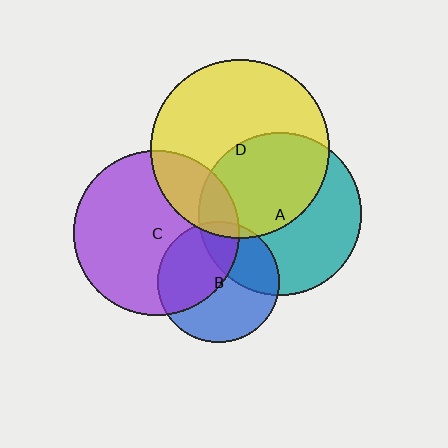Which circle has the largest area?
Circle D (yellow).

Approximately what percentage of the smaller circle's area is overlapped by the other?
Approximately 50%.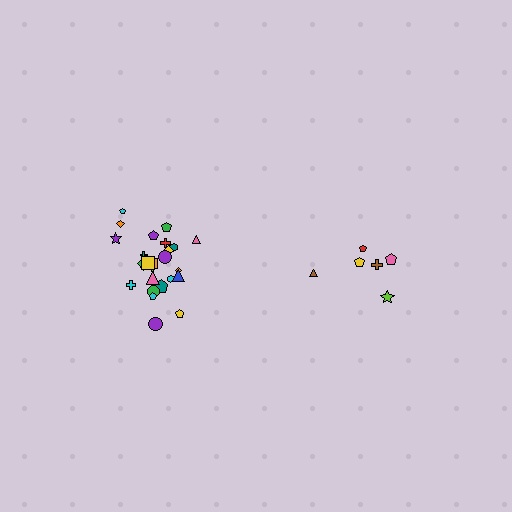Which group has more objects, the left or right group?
The left group.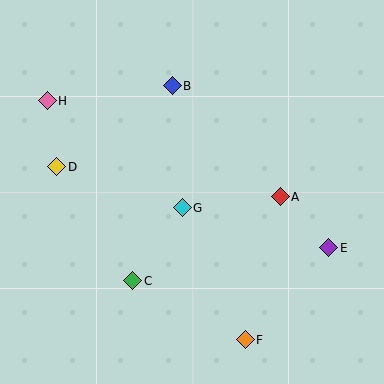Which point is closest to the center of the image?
Point G at (182, 208) is closest to the center.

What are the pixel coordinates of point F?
Point F is at (245, 340).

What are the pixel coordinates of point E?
Point E is at (328, 248).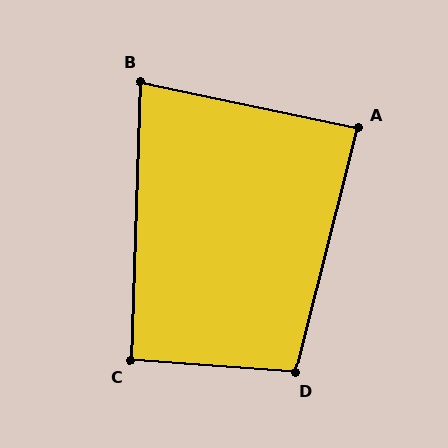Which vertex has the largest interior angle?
D, at approximately 100 degrees.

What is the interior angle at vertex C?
Approximately 92 degrees (approximately right).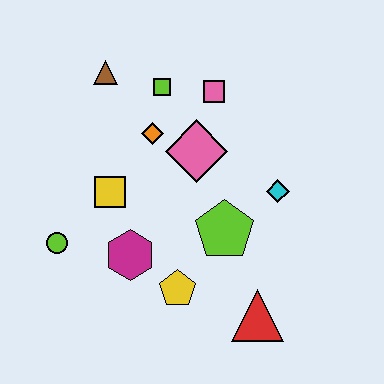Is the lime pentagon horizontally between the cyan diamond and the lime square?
Yes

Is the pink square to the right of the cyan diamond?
No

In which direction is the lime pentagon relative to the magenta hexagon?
The lime pentagon is to the right of the magenta hexagon.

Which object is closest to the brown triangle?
The lime square is closest to the brown triangle.